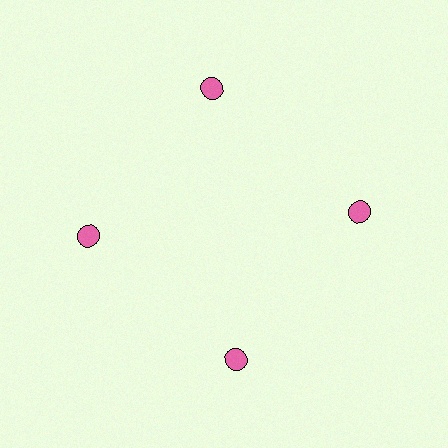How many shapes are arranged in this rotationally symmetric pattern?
There are 4 shapes, arranged in 4 groups of 1.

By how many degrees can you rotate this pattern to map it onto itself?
The pattern maps onto itself every 90 degrees of rotation.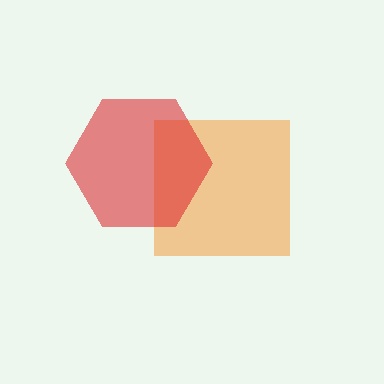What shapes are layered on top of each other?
The layered shapes are: an orange square, a red hexagon.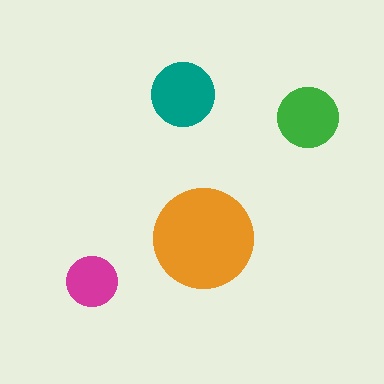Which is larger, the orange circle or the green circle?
The orange one.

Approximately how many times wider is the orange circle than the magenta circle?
About 2 times wider.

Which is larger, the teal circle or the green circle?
The teal one.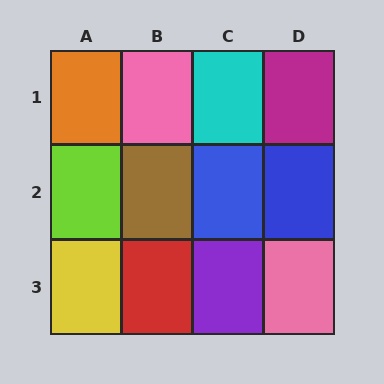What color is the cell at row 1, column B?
Pink.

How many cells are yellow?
1 cell is yellow.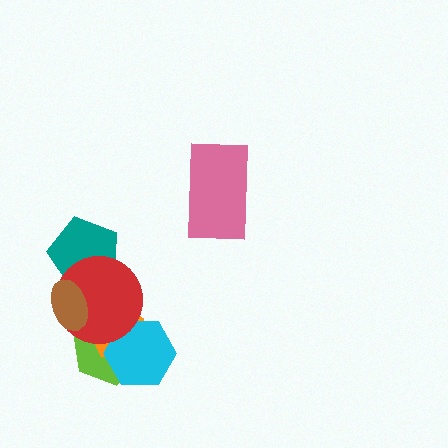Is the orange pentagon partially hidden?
Yes, it is partially covered by another shape.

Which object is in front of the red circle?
The brown ellipse is in front of the red circle.